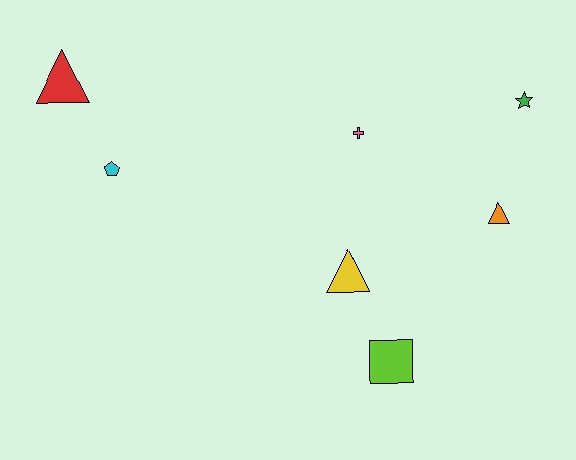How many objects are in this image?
There are 7 objects.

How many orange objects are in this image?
There is 1 orange object.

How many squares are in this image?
There is 1 square.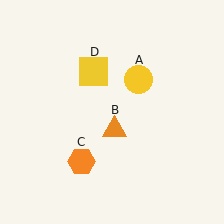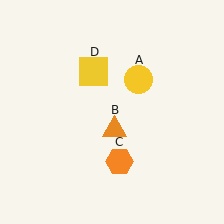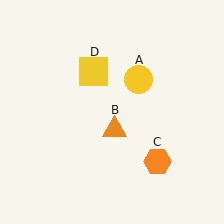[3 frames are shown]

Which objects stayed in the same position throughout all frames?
Yellow circle (object A) and orange triangle (object B) and yellow square (object D) remained stationary.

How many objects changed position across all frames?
1 object changed position: orange hexagon (object C).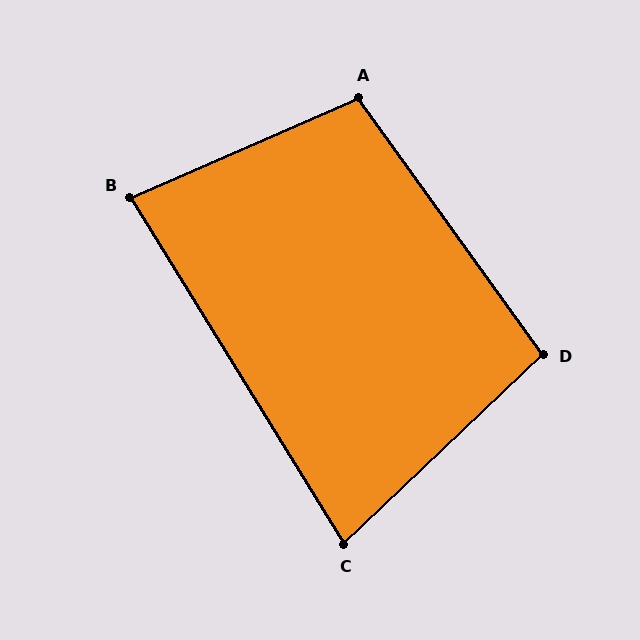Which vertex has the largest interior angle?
A, at approximately 102 degrees.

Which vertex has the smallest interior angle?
C, at approximately 78 degrees.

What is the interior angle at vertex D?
Approximately 98 degrees (obtuse).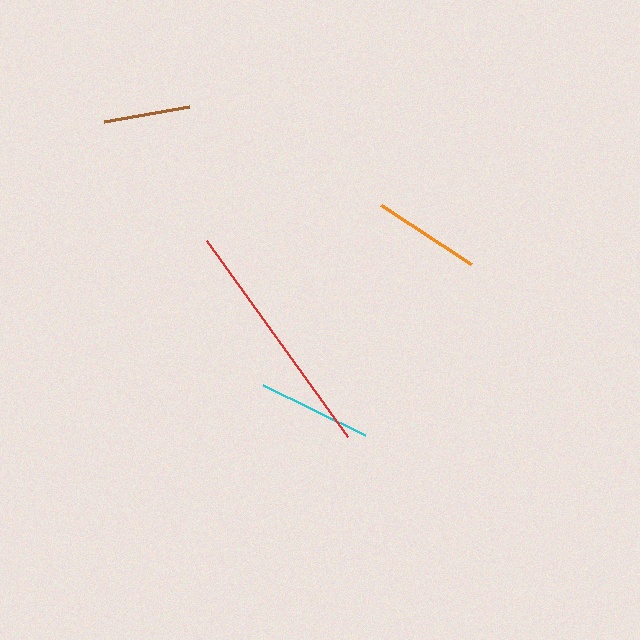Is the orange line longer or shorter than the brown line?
The orange line is longer than the brown line.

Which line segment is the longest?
The red line is the longest at approximately 242 pixels.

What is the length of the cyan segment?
The cyan segment is approximately 114 pixels long.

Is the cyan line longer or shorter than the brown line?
The cyan line is longer than the brown line.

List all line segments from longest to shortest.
From longest to shortest: red, cyan, orange, brown.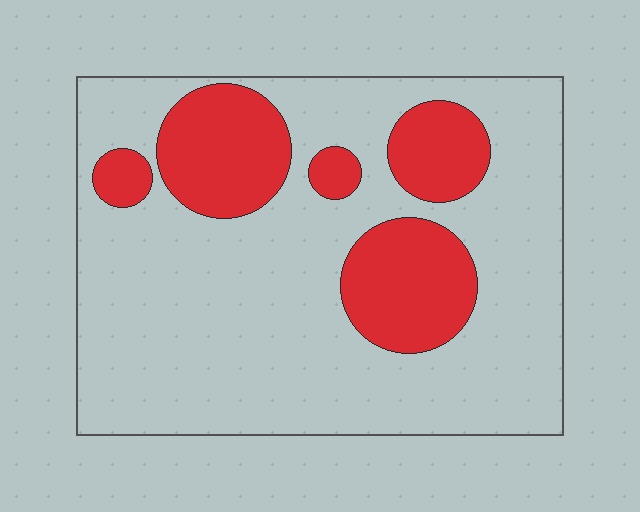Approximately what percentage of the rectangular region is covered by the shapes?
Approximately 25%.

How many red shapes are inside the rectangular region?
5.